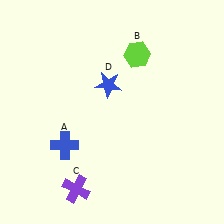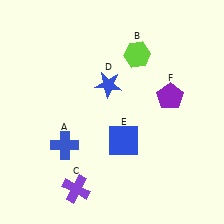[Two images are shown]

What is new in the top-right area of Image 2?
A purple pentagon (F) was added in the top-right area of Image 2.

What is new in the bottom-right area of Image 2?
A blue square (E) was added in the bottom-right area of Image 2.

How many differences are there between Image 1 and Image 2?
There are 2 differences between the two images.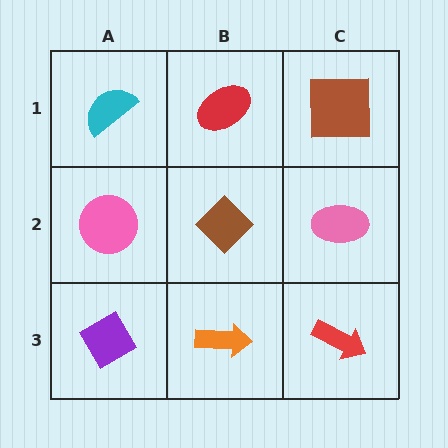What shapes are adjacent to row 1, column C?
A pink ellipse (row 2, column C), a red ellipse (row 1, column B).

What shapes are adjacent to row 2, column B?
A red ellipse (row 1, column B), an orange arrow (row 3, column B), a pink circle (row 2, column A), a pink ellipse (row 2, column C).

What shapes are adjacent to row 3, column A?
A pink circle (row 2, column A), an orange arrow (row 3, column B).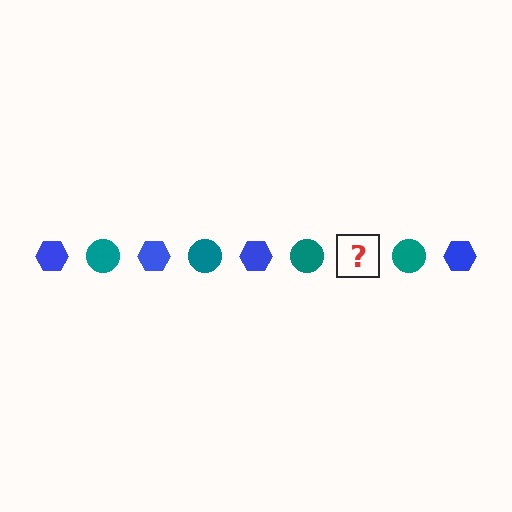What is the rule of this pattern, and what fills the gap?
The rule is that the pattern alternates between blue hexagon and teal circle. The gap should be filled with a blue hexagon.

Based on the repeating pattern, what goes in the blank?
The blank should be a blue hexagon.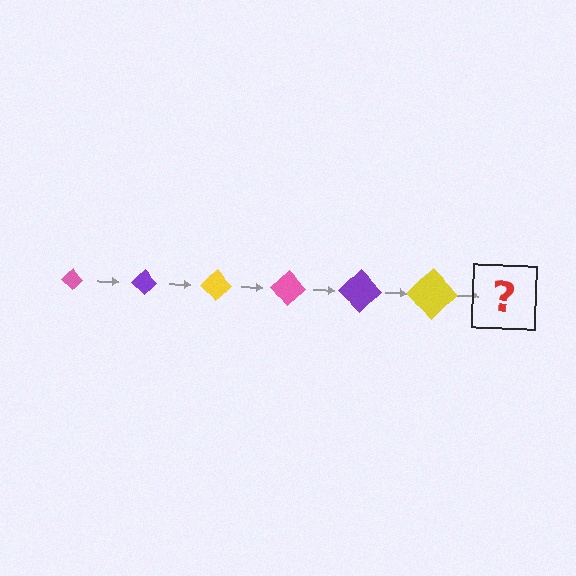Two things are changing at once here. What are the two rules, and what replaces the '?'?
The two rules are that the diamond grows larger each step and the color cycles through pink, purple, and yellow. The '?' should be a pink diamond, larger than the previous one.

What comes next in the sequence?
The next element should be a pink diamond, larger than the previous one.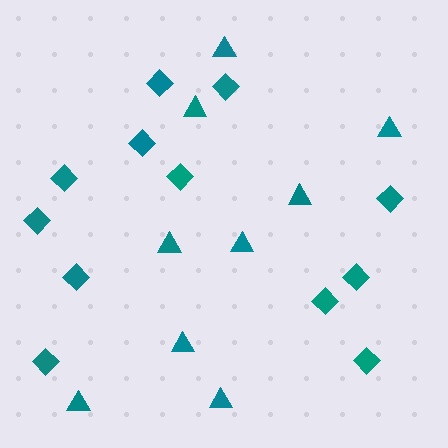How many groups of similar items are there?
There are 2 groups: one group of diamonds (12) and one group of triangles (9).